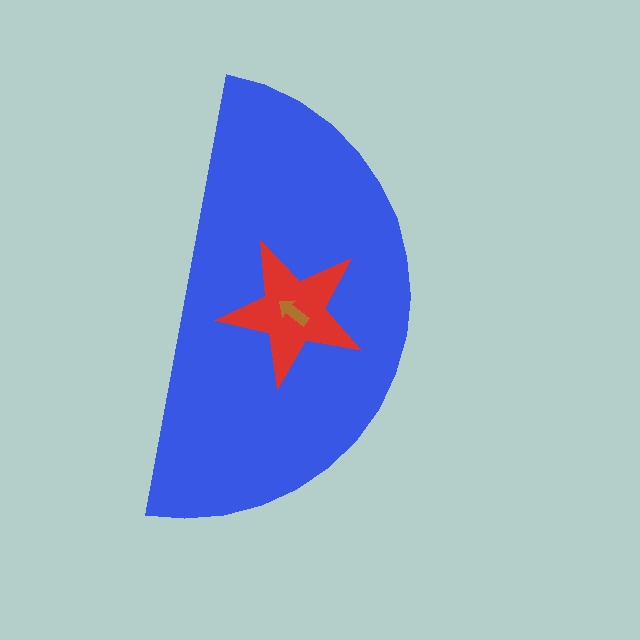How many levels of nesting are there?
3.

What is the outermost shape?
The blue semicircle.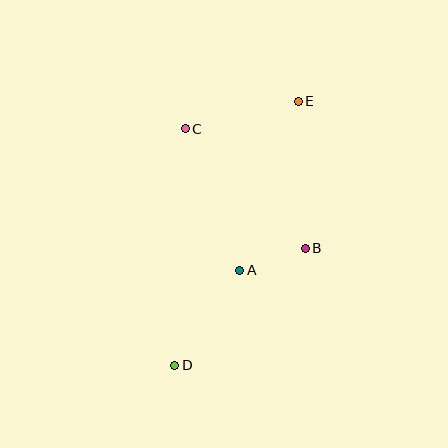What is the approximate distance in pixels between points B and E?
The distance between B and E is approximately 147 pixels.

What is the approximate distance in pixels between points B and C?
The distance between B and C is approximately 170 pixels.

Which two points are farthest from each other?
Points D and E are farthest from each other.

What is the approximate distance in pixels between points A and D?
The distance between A and D is approximately 115 pixels.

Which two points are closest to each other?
Points A and B are closest to each other.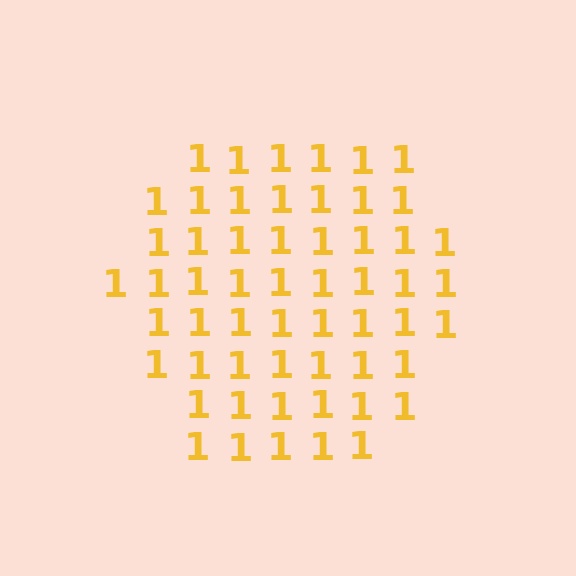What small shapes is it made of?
It is made of small digit 1's.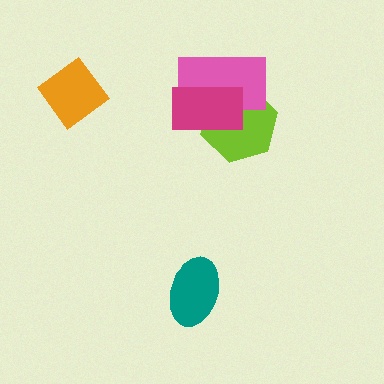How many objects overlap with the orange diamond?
0 objects overlap with the orange diamond.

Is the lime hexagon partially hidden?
Yes, it is partially covered by another shape.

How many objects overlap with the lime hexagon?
2 objects overlap with the lime hexagon.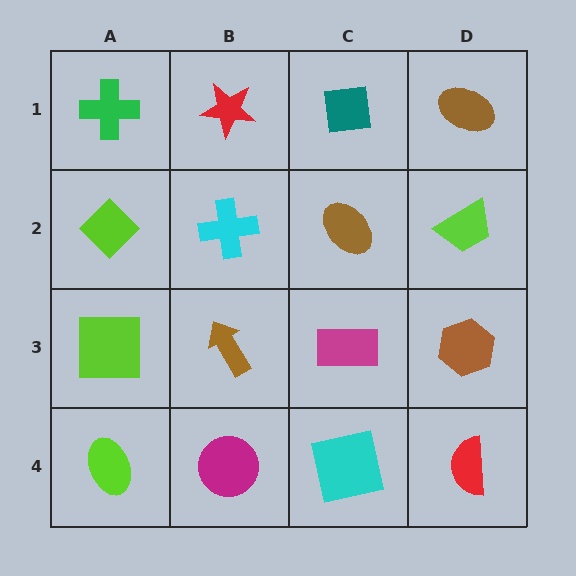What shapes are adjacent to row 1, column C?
A brown ellipse (row 2, column C), a red star (row 1, column B), a brown ellipse (row 1, column D).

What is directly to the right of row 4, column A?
A magenta circle.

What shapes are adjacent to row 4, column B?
A brown arrow (row 3, column B), a lime ellipse (row 4, column A), a cyan square (row 4, column C).